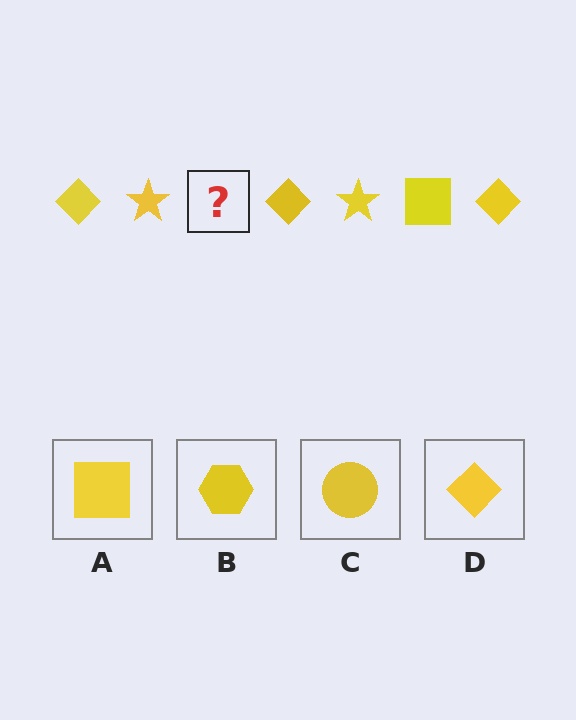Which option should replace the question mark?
Option A.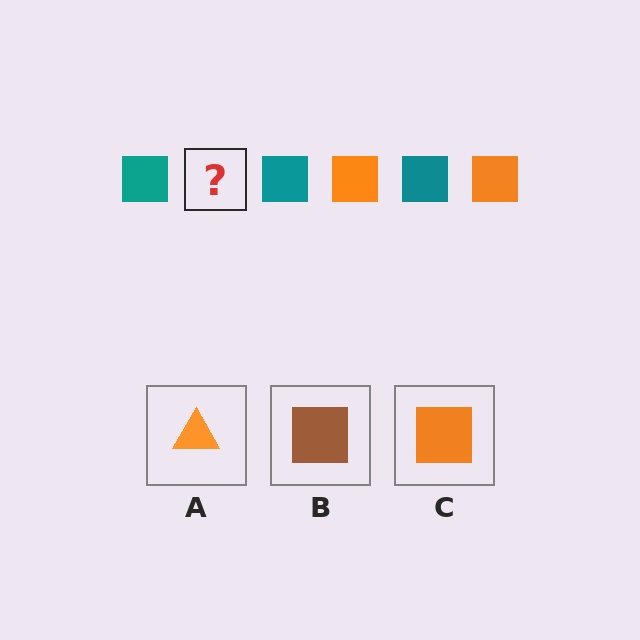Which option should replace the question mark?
Option C.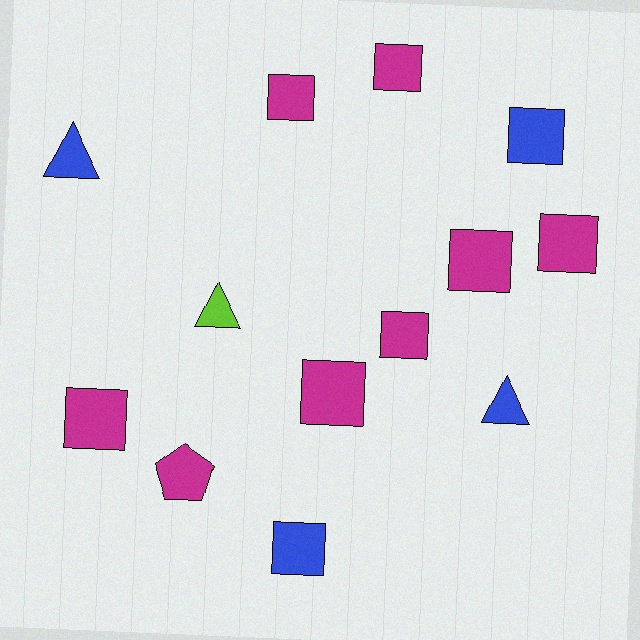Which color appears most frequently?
Magenta, with 8 objects.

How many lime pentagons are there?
There are no lime pentagons.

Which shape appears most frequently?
Square, with 9 objects.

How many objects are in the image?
There are 13 objects.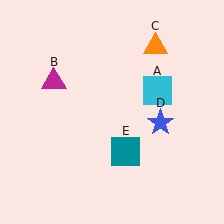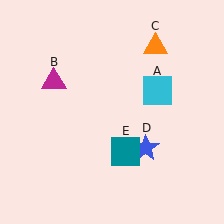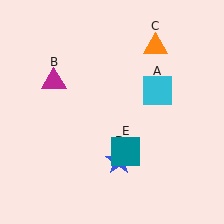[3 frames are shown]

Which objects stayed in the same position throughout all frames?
Cyan square (object A) and magenta triangle (object B) and orange triangle (object C) and teal square (object E) remained stationary.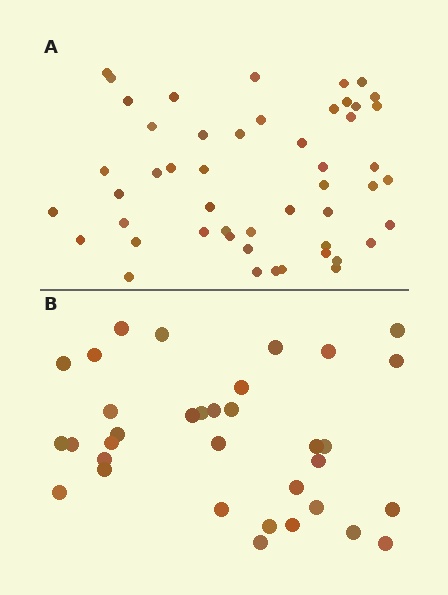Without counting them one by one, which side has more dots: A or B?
Region A (the top region) has more dots.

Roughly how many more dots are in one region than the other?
Region A has approximately 15 more dots than region B.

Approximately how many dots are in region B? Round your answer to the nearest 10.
About 30 dots. (The exact count is 34, which rounds to 30.)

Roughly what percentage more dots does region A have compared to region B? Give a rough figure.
About 45% more.